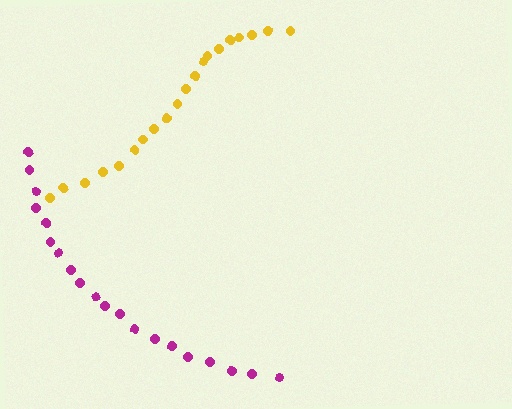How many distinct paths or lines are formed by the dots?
There are 2 distinct paths.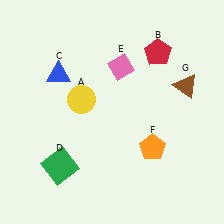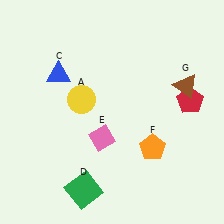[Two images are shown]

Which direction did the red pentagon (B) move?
The red pentagon (B) moved down.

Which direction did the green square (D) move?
The green square (D) moved down.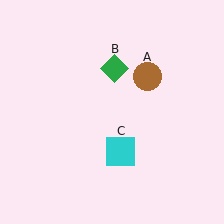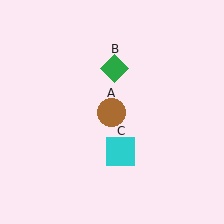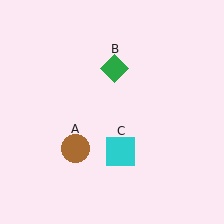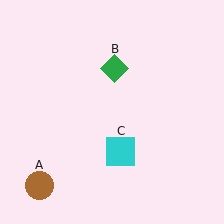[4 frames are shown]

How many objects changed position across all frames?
1 object changed position: brown circle (object A).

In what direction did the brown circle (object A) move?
The brown circle (object A) moved down and to the left.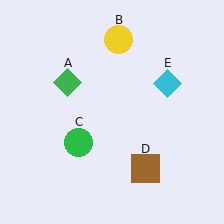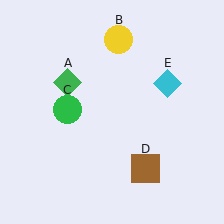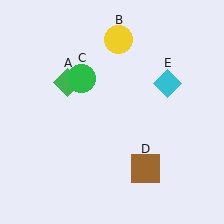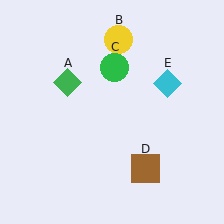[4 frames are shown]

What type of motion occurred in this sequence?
The green circle (object C) rotated clockwise around the center of the scene.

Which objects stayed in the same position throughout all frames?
Green diamond (object A) and yellow circle (object B) and brown square (object D) and cyan diamond (object E) remained stationary.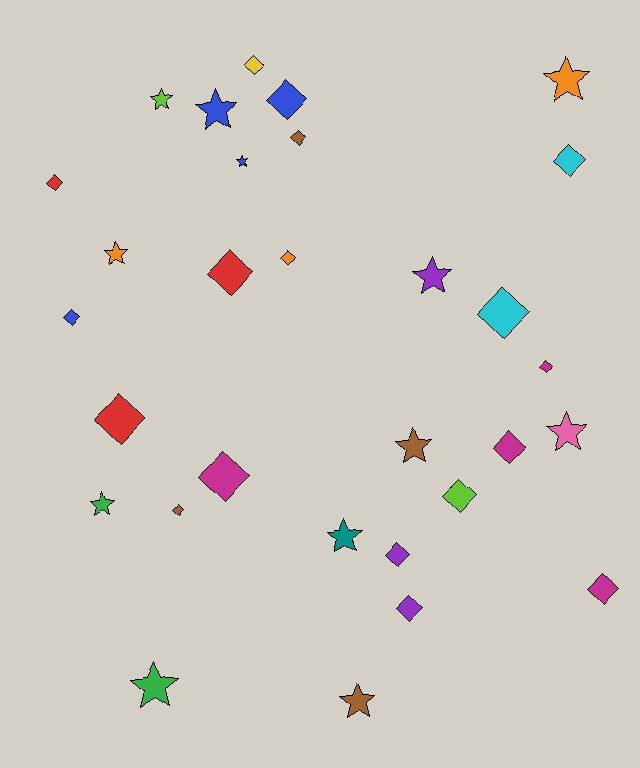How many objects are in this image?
There are 30 objects.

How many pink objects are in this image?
There is 1 pink object.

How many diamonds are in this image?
There are 18 diamonds.